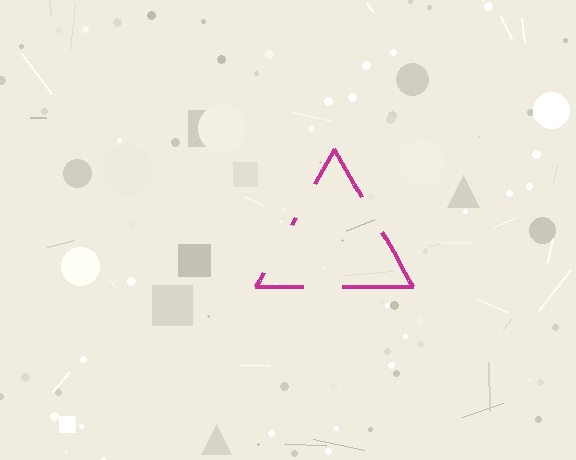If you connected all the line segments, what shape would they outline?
They would outline a triangle.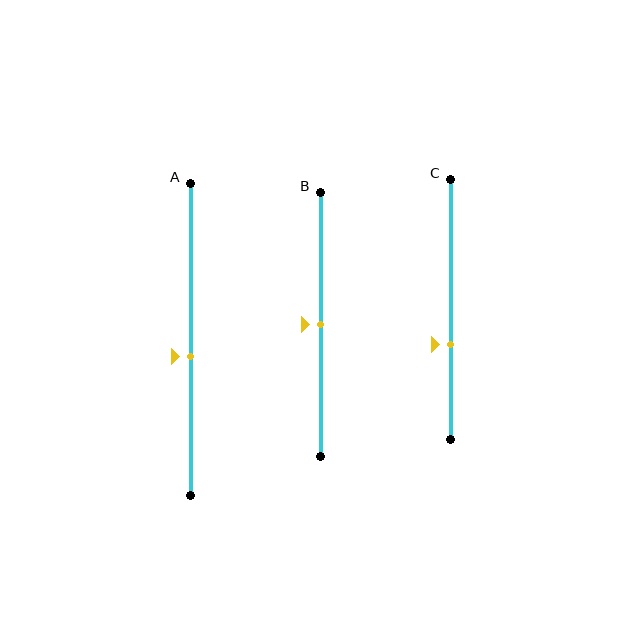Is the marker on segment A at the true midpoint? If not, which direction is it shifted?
No, the marker on segment A is shifted downward by about 5% of the segment length.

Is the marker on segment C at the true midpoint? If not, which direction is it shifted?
No, the marker on segment C is shifted downward by about 14% of the segment length.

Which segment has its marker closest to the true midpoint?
Segment B has its marker closest to the true midpoint.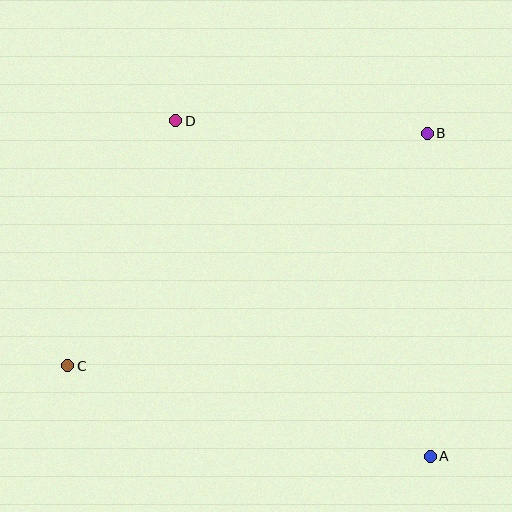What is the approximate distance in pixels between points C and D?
The distance between C and D is approximately 268 pixels.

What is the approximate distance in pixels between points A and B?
The distance between A and B is approximately 323 pixels.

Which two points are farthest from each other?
Points B and C are farthest from each other.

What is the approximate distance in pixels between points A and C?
The distance between A and C is approximately 374 pixels.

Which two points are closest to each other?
Points B and D are closest to each other.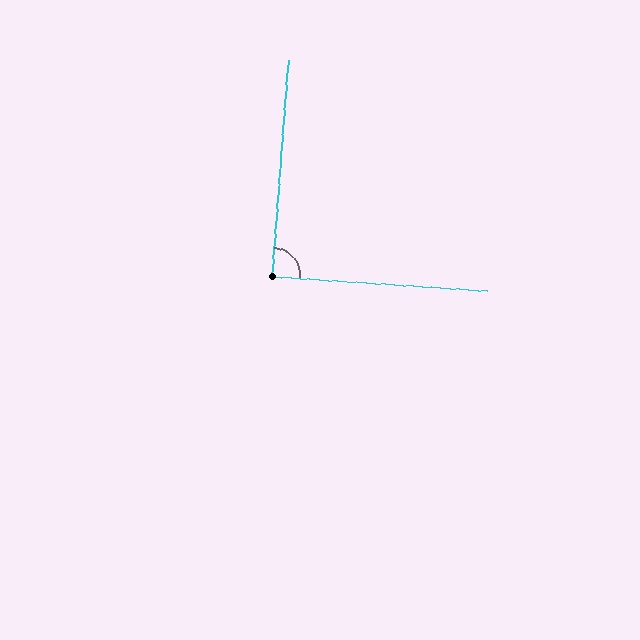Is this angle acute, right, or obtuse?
It is approximately a right angle.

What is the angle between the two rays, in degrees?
Approximately 90 degrees.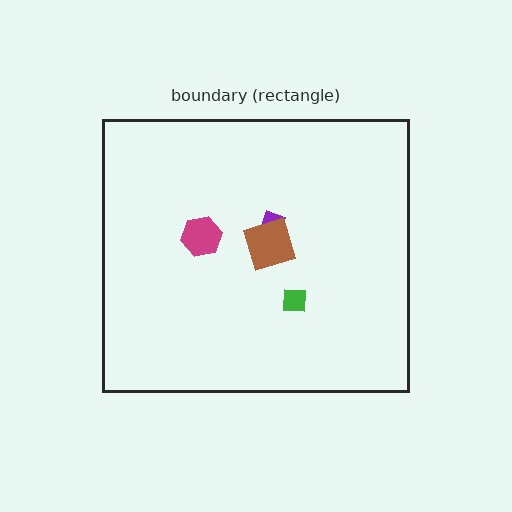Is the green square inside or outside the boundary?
Inside.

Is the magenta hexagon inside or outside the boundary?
Inside.